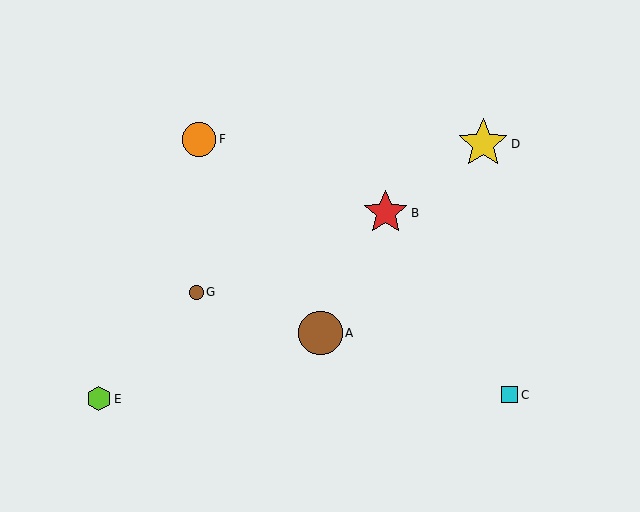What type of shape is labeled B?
Shape B is a red star.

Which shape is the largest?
The yellow star (labeled D) is the largest.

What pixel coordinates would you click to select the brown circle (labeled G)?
Click at (197, 292) to select the brown circle G.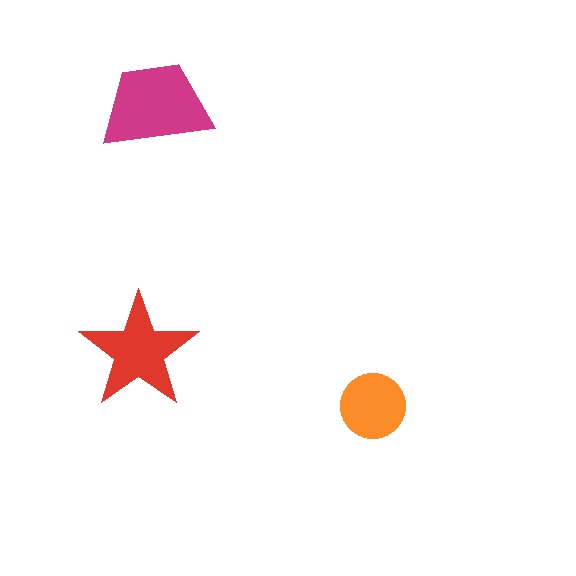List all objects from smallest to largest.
The orange circle, the red star, the magenta trapezoid.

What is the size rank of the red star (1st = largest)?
2nd.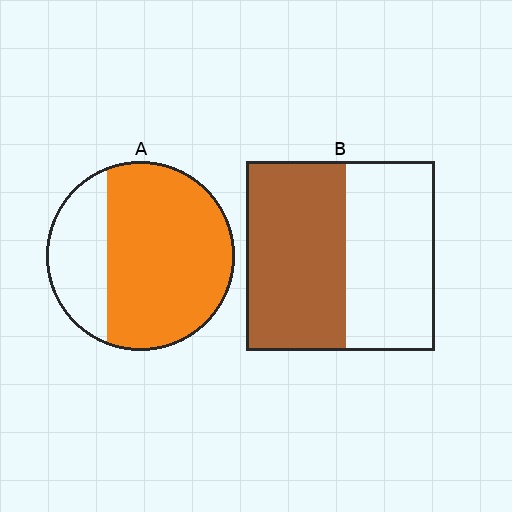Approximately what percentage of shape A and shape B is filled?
A is approximately 70% and B is approximately 55%.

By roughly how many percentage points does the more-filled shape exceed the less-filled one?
By roughly 20 percentage points (A over B).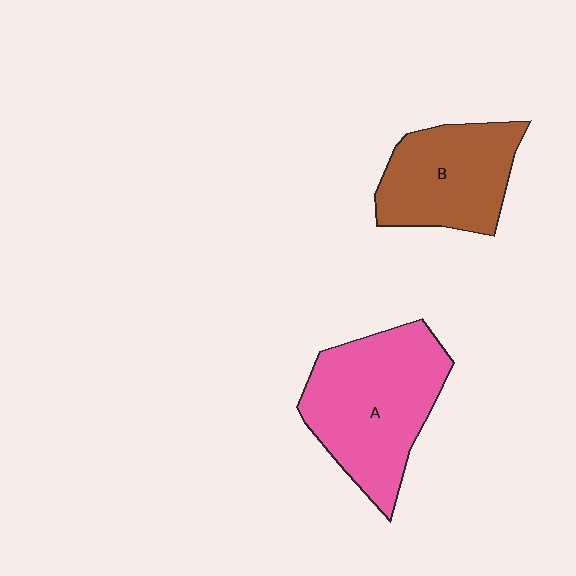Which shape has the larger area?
Shape A (pink).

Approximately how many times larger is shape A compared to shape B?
Approximately 1.3 times.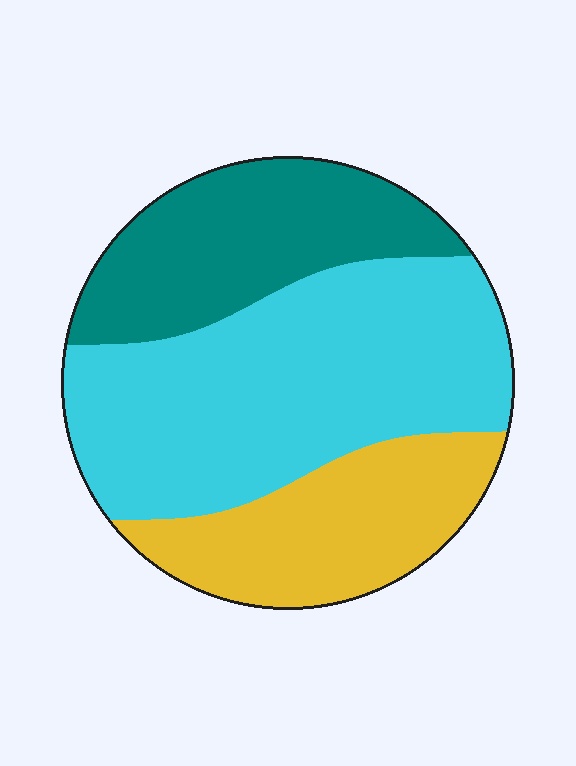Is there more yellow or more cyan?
Cyan.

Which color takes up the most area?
Cyan, at roughly 50%.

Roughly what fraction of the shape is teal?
Teal covers 26% of the shape.